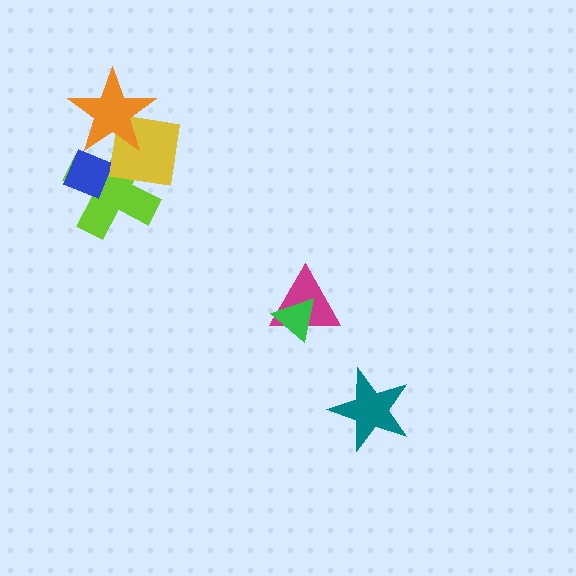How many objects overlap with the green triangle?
1 object overlaps with the green triangle.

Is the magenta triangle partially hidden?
Yes, it is partially covered by another shape.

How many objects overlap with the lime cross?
3 objects overlap with the lime cross.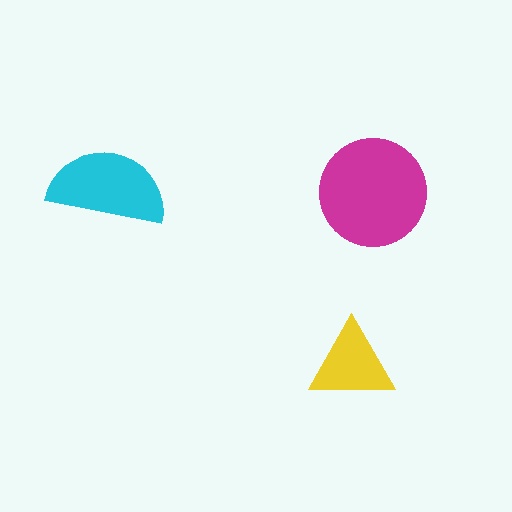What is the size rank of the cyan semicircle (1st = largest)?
2nd.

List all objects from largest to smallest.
The magenta circle, the cyan semicircle, the yellow triangle.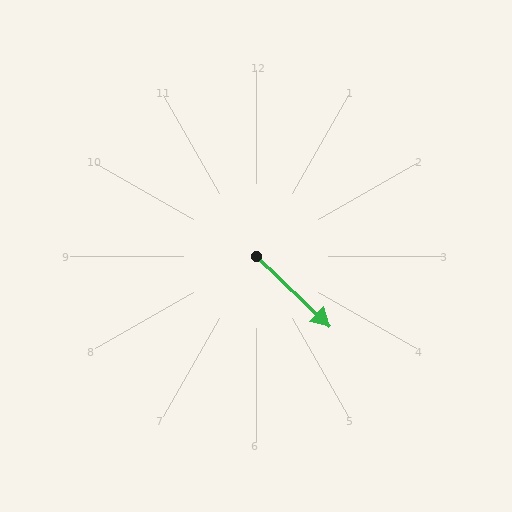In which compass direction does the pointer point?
Southeast.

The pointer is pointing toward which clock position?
Roughly 4 o'clock.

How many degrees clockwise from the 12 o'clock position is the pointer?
Approximately 134 degrees.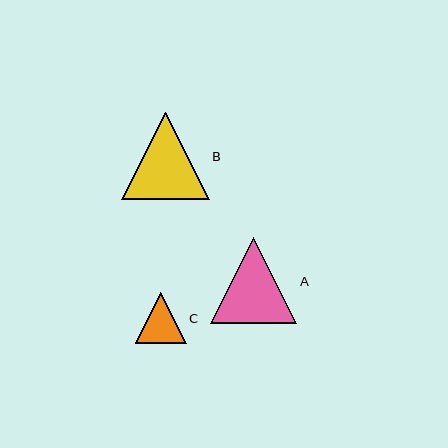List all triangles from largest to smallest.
From largest to smallest: B, A, C.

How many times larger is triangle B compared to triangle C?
Triangle B is approximately 1.7 times the size of triangle C.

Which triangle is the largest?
Triangle B is the largest with a size of approximately 87 pixels.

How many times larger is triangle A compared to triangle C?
Triangle A is approximately 1.7 times the size of triangle C.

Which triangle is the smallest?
Triangle C is the smallest with a size of approximately 51 pixels.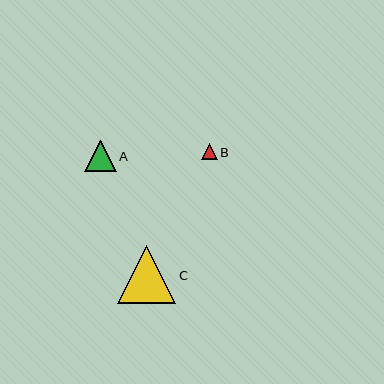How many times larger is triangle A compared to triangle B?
Triangle A is approximately 1.9 times the size of triangle B.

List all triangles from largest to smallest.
From largest to smallest: C, A, B.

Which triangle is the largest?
Triangle C is the largest with a size of approximately 58 pixels.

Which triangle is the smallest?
Triangle B is the smallest with a size of approximately 16 pixels.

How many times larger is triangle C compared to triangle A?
Triangle C is approximately 1.9 times the size of triangle A.